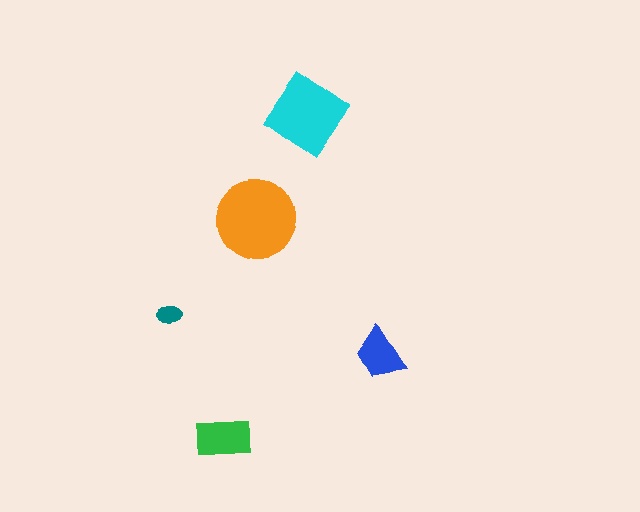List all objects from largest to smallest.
The orange circle, the cyan diamond, the green rectangle, the blue trapezoid, the teal ellipse.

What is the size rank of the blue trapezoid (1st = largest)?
4th.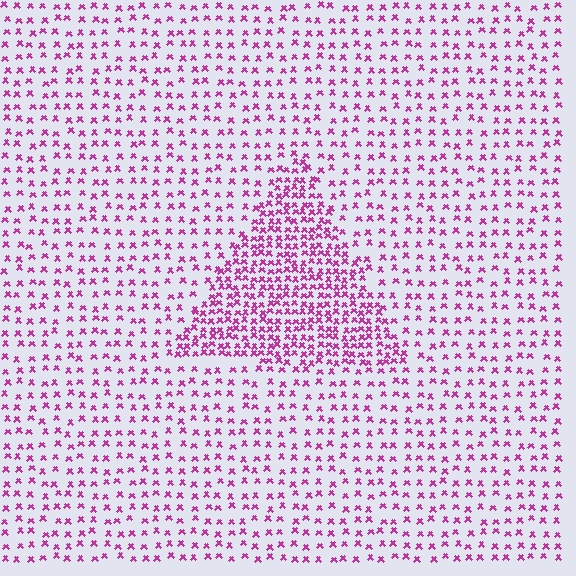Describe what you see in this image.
The image contains small magenta elements arranged at two different densities. A triangle-shaped region is visible where the elements are more densely packed than the surrounding area.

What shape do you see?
I see a triangle.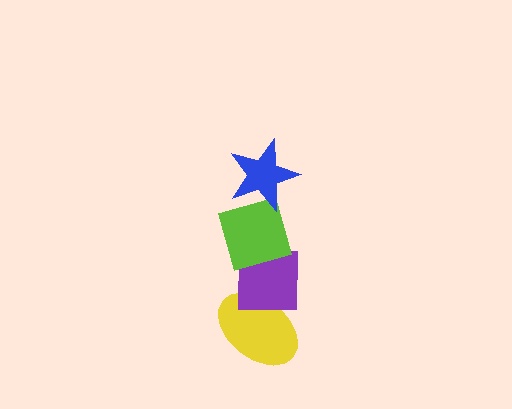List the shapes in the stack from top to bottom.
From top to bottom: the blue star, the lime diamond, the purple square, the yellow ellipse.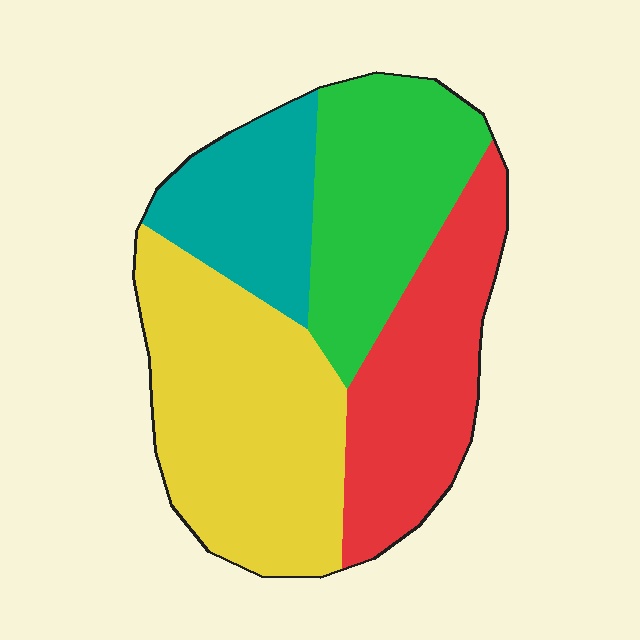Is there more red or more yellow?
Yellow.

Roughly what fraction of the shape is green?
Green covers 24% of the shape.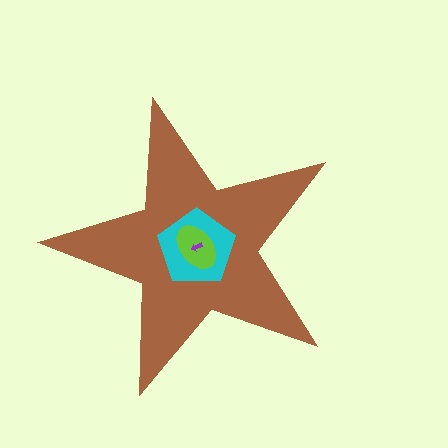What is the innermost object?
The purple arrow.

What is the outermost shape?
The brown star.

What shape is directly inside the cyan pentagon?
The lime ellipse.